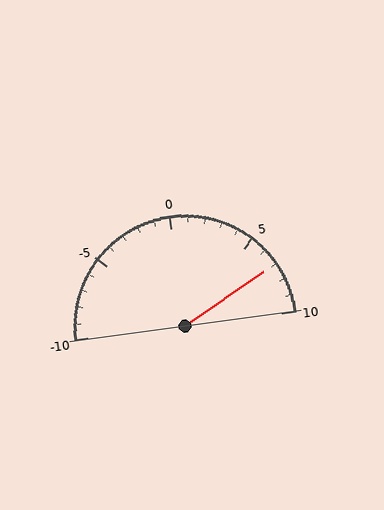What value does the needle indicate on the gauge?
The needle indicates approximately 7.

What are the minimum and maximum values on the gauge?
The gauge ranges from -10 to 10.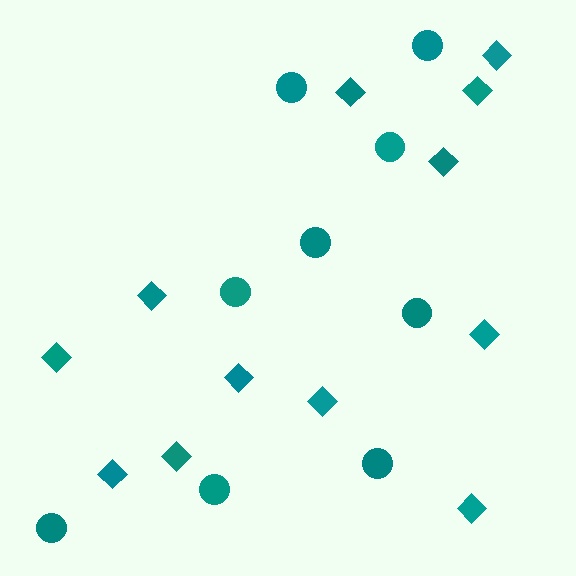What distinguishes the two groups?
There are 2 groups: one group of diamonds (12) and one group of circles (9).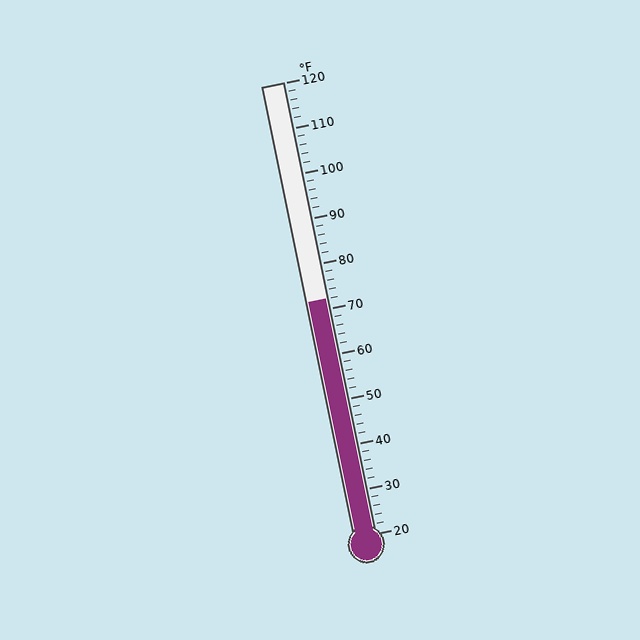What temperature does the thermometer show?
The thermometer shows approximately 72°F.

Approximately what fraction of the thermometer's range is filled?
The thermometer is filled to approximately 50% of its range.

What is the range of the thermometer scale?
The thermometer scale ranges from 20°F to 120°F.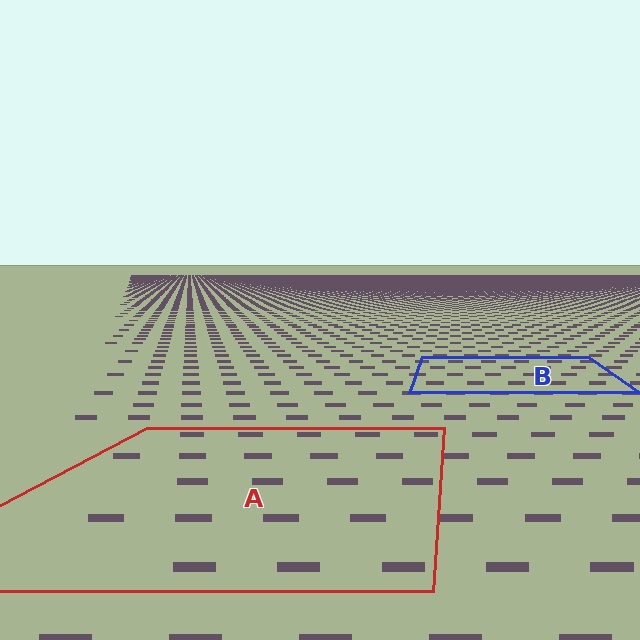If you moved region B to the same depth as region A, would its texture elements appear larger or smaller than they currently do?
They would appear larger. At a closer depth, the same texture elements are projected at a bigger on-screen size.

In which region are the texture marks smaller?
The texture marks are smaller in region B, because it is farther away.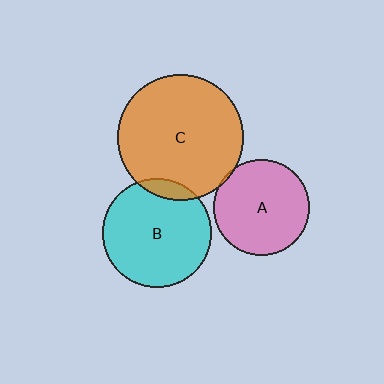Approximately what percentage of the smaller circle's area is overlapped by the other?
Approximately 10%.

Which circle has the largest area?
Circle C (orange).